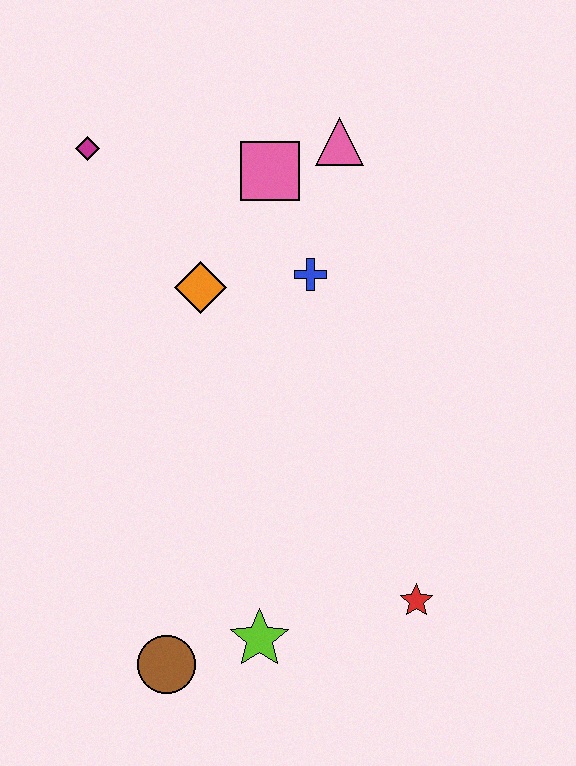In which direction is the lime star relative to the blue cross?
The lime star is below the blue cross.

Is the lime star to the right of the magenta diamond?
Yes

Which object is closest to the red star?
The lime star is closest to the red star.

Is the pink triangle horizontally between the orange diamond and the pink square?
No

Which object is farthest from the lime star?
The magenta diamond is farthest from the lime star.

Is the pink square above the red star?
Yes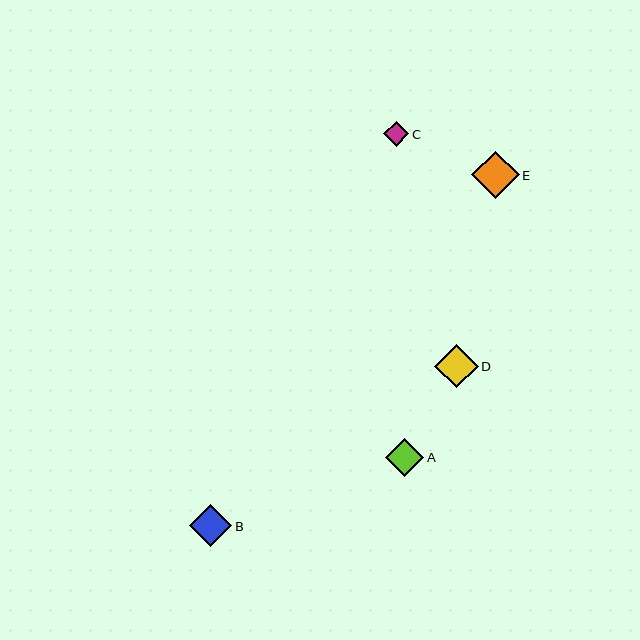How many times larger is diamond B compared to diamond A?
Diamond B is approximately 1.1 times the size of diamond A.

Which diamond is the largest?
Diamond E is the largest with a size of approximately 47 pixels.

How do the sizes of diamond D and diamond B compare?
Diamond D and diamond B are approximately the same size.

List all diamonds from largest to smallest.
From largest to smallest: E, D, B, A, C.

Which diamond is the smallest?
Diamond C is the smallest with a size of approximately 25 pixels.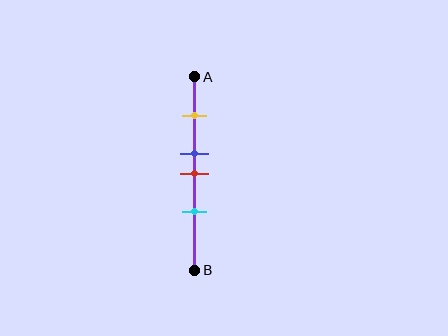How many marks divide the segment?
There are 4 marks dividing the segment.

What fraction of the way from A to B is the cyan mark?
The cyan mark is approximately 70% (0.7) of the way from A to B.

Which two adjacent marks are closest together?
The blue and red marks are the closest adjacent pair.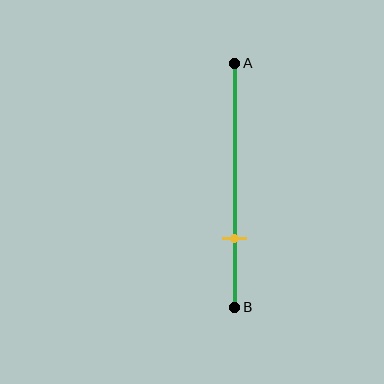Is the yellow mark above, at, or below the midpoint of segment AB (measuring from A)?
The yellow mark is below the midpoint of segment AB.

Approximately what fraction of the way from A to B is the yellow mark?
The yellow mark is approximately 70% of the way from A to B.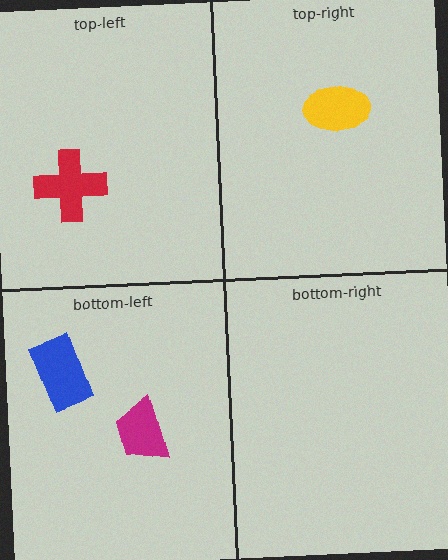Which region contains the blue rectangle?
The bottom-left region.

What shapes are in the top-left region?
The red cross.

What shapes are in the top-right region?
The yellow ellipse.